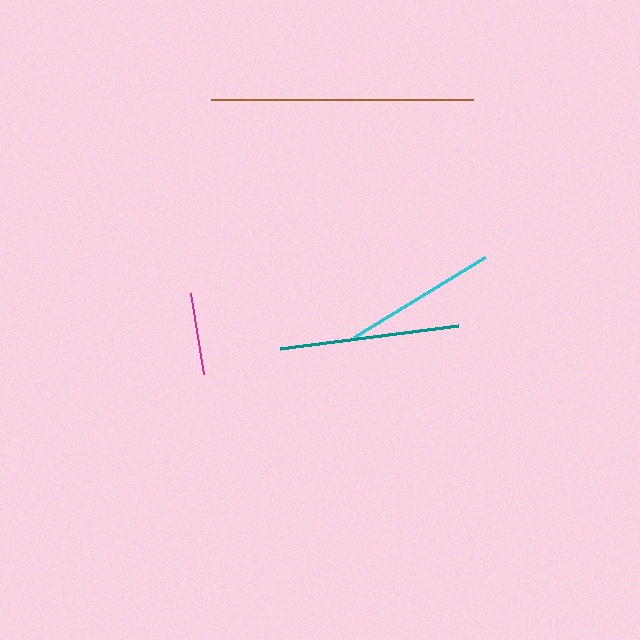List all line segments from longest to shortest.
From longest to shortest: brown, teal, cyan, magenta.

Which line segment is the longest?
The brown line is the longest at approximately 261 pixels.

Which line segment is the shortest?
The magenta line is the shortest at approximately 82 pixels.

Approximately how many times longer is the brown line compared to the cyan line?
The brown line is approximately 1.7 times the length of the cyan line.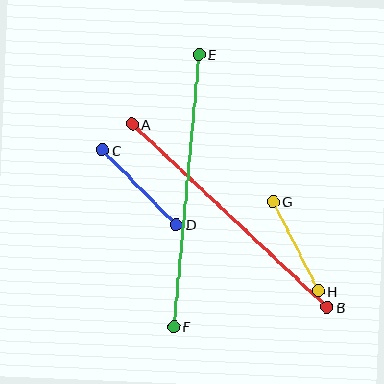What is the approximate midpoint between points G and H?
The midpoint is at approximately (296, 246) pixels.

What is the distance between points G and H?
The distance is approximately 100 pixels.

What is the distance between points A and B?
The distance is approximately 268 pixels.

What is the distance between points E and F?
The distance is approximately 273 pixels.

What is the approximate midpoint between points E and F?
The midpoint is at approximately (186, 191) pixels.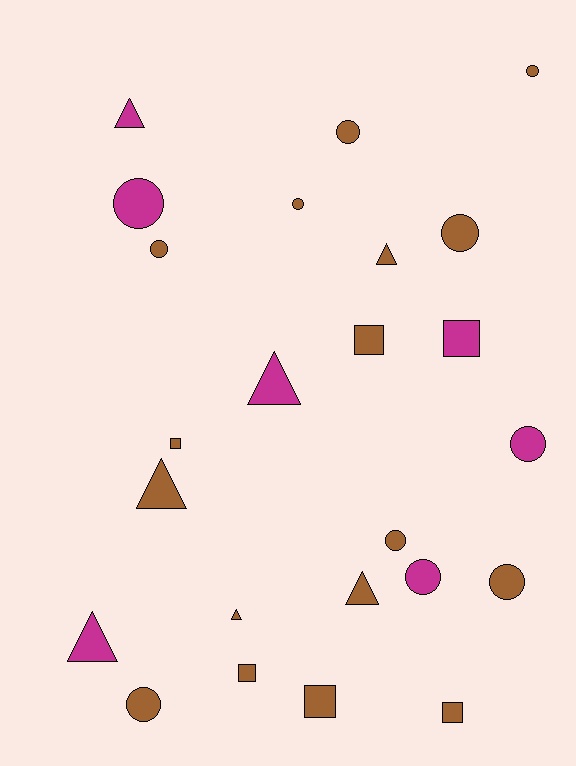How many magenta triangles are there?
There are 3 magenta triangles.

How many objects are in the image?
There are 24 objects.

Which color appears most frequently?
Brown, with 17 objects.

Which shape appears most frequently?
Circle, with 11 objects.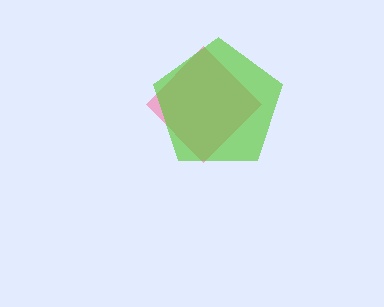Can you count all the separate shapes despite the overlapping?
Yes, there are 2 separate shapes.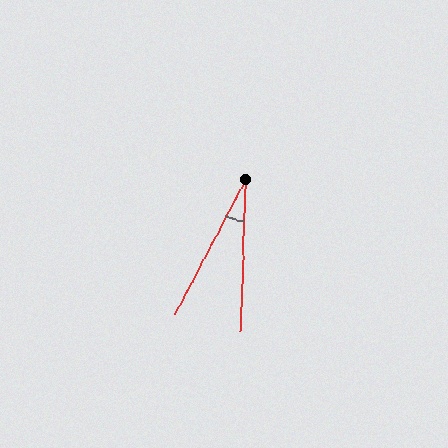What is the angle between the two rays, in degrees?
Approximately 26 degrees.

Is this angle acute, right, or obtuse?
It is acute.